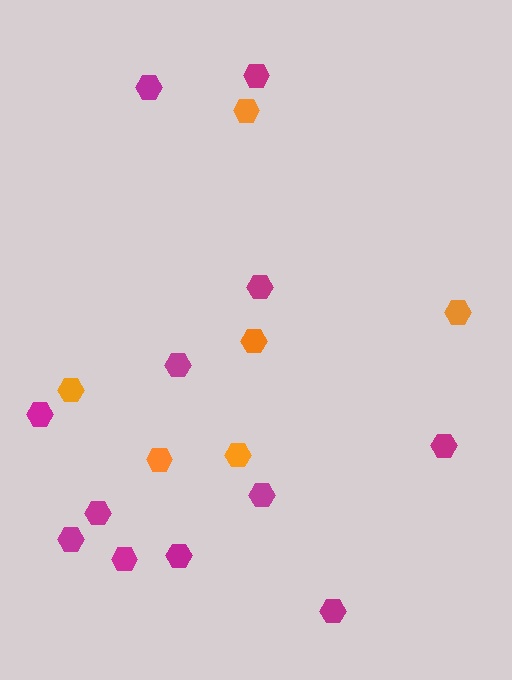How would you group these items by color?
There are 2 groups: one group of orange hexagons (6) and one group of magenta hexagons (12).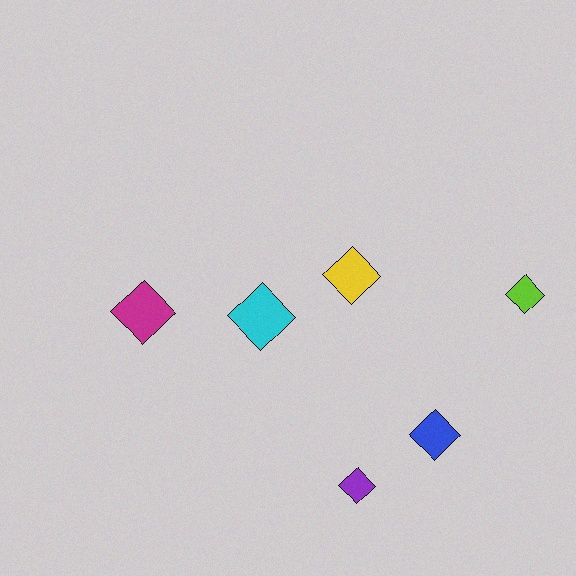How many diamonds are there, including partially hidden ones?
There are 6 diamonds.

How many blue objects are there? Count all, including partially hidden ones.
There is 1 blue object.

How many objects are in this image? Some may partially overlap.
There are 6 objects.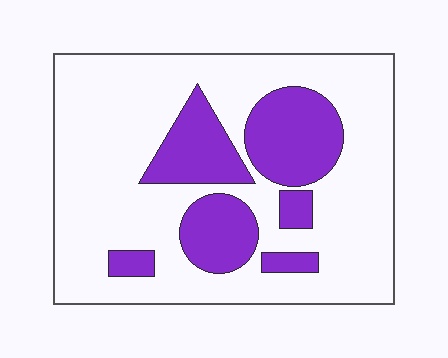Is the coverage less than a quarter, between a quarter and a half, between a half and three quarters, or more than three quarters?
Between a quarter and a half.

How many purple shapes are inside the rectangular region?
6.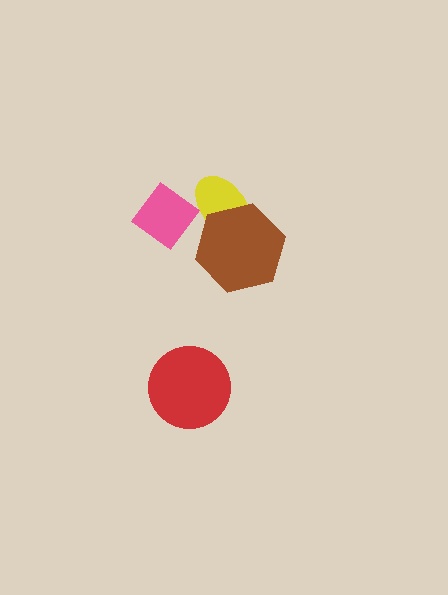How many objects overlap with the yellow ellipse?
2 objects overlap with the yellow ellipse.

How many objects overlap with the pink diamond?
1 object overlaps with the pink diamond.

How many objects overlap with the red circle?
0 objects overlap with the red circle.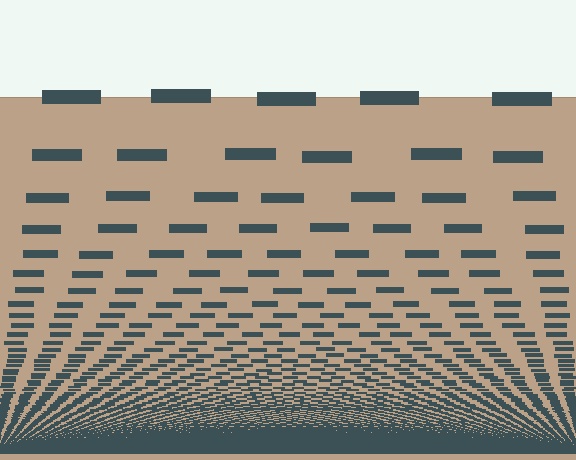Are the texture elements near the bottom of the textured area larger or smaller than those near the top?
Smaller. The gradient is inverted — elements near the bottom are smaller and denser.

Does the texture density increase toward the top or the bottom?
Density increases toward the bottom.